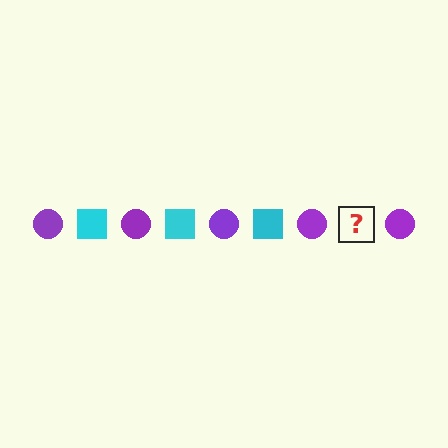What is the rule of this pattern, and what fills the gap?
The rule is that the pattern alternates between purple circle and cyan square. The gap should be filled with a cyan square.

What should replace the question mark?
The question mark should be replaced with a cyan square.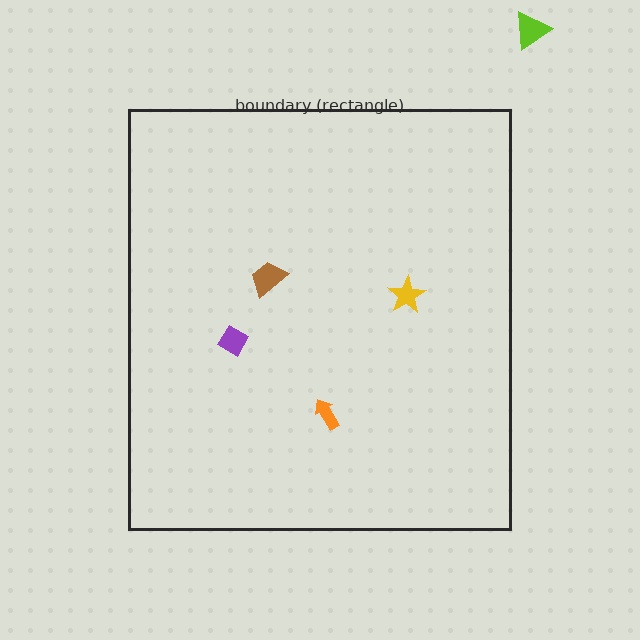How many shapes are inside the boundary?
4 inside, 1 outside.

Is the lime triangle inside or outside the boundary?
Outside.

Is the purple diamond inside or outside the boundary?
Inside.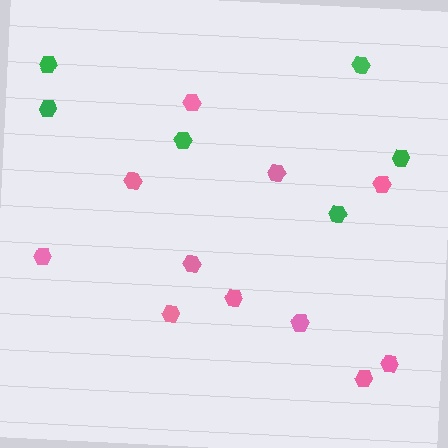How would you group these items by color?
There are 2 groups: one group of pink hexagons (11) and one group of green hexagons (6).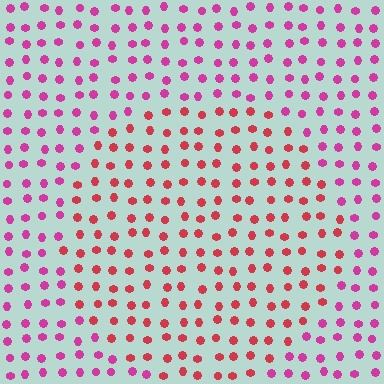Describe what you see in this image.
The image is filled with small magenta elements in a uniform arrangement. A circle-shaped region is visible where the elements are tinted to a slightly different hue, forming a subtle color boundary.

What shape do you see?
I see a circle.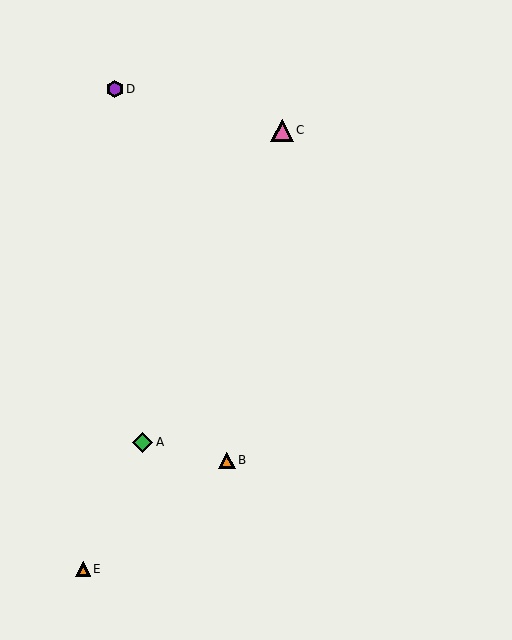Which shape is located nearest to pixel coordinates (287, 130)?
The pink triangle (labeled C) at (282, 130) is nearest to that location.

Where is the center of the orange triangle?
The center of the orange triangle is at (227, 460).